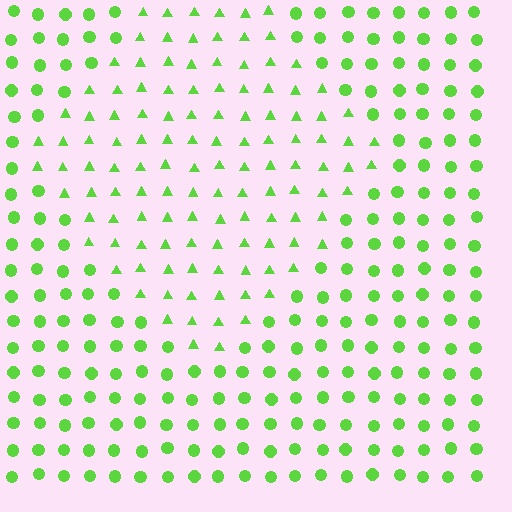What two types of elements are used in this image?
The image uses triangles inside the diamond region and circles outside it.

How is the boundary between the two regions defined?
The boundary is defined by a change in element shape: triangles inside vs. circles outside. All elements share the same color and spacing.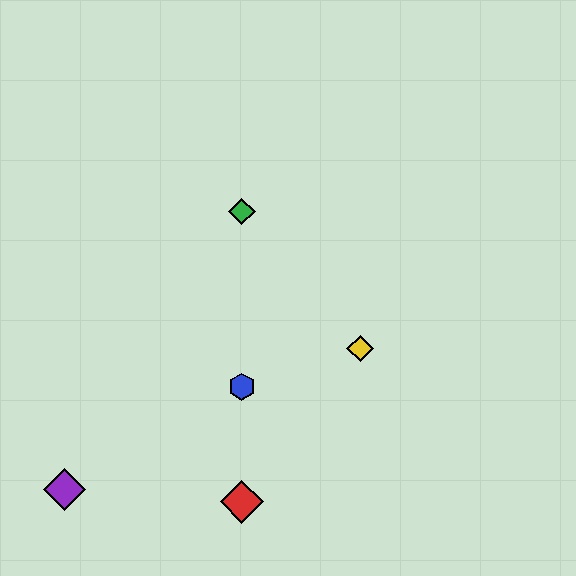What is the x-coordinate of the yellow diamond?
The yellow diamond is at x≈360.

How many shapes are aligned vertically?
3 shapes (the red diamond, the blue hexagon, the green diamond) are aligned vertically.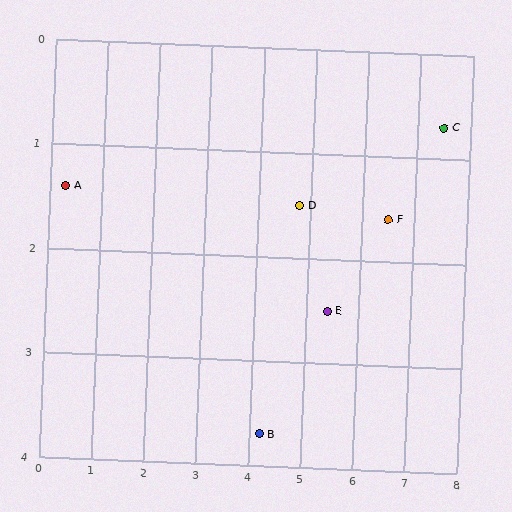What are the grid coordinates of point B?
Point B is at approximately (4.2, 3.7).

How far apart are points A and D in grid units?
Points A and D are about 4.5 grid units apart.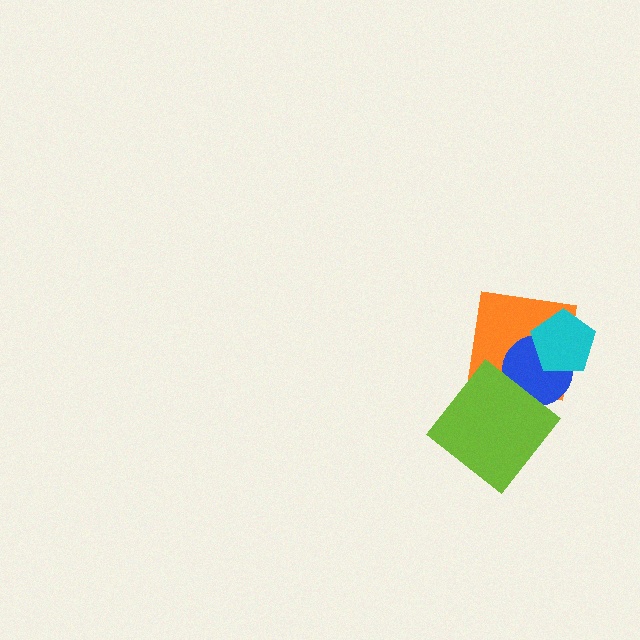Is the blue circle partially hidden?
Yes, it is partially covered by another shape.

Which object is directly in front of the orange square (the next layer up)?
The blue circle is directly in front of the orange square.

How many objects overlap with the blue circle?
3 objects overlap with the blue circle.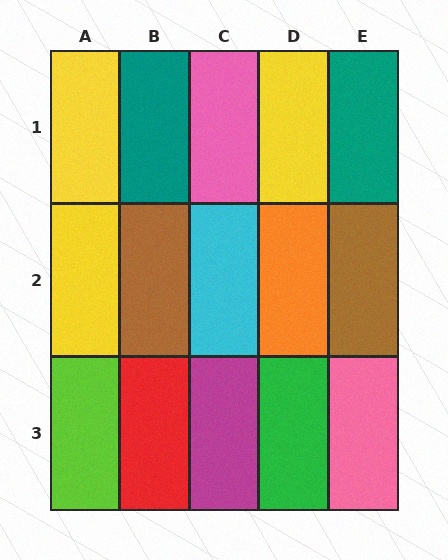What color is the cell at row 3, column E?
Pink.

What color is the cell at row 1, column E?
Teal.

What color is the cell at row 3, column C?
Magenta.